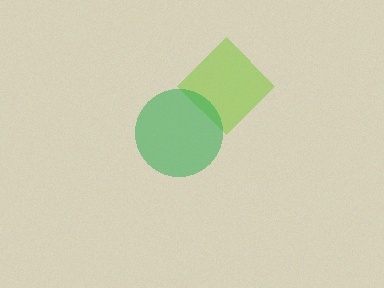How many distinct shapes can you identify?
There are 2 distinct shapes: a lime diamond, a green circle.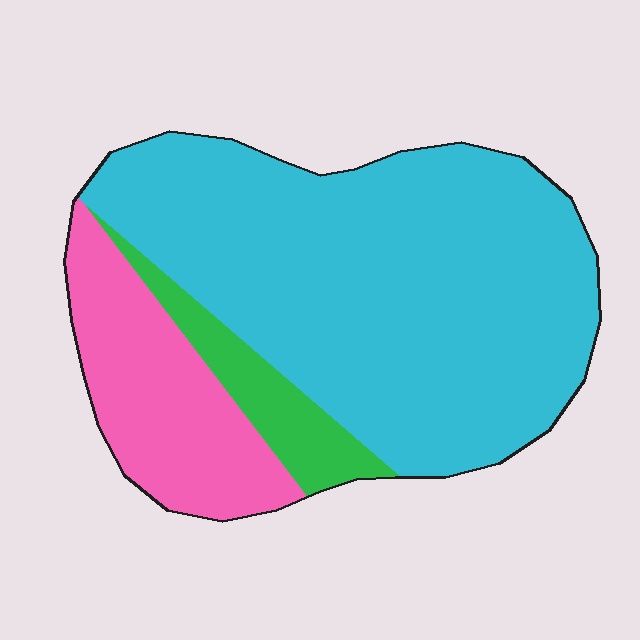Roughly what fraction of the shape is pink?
Pink covers about 20% of the shape.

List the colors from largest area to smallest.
From largest to smallest: cyan, pink, green.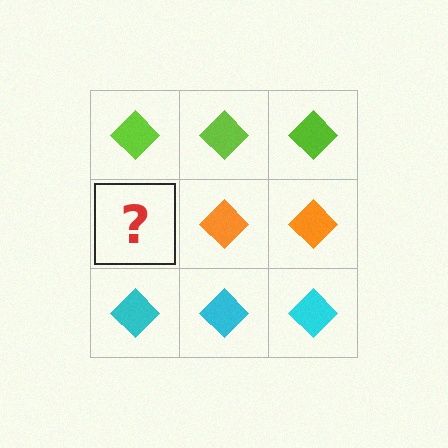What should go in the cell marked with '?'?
The missing cell should contain an orange diamond.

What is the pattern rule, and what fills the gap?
The rule is that each row has a consistent color. The gap should be filled with an orange diamond.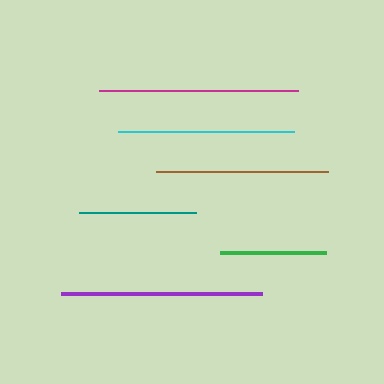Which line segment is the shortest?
The green line is the shortest at approximately 106 pixels.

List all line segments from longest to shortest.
From longest to shortest: purple, magenta, cyan, brown, teal, green.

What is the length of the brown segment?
The brown segment is approximately 172 pixels long.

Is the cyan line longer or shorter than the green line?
The cyan line is longer than the green line.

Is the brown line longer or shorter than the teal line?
The brown line is longer than the teal line.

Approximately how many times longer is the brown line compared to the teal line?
The brown line is approximately 1.5 times the length of the teal line.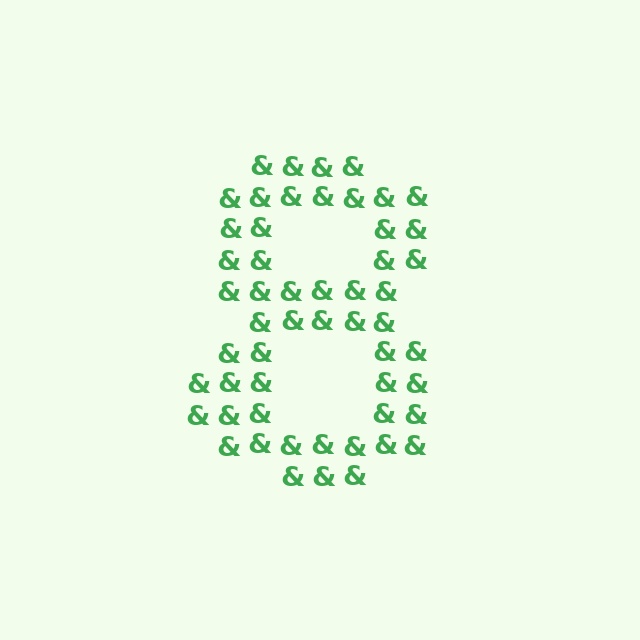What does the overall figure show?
The overall figure shows the digit 8.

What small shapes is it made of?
It is made of small ampersands.